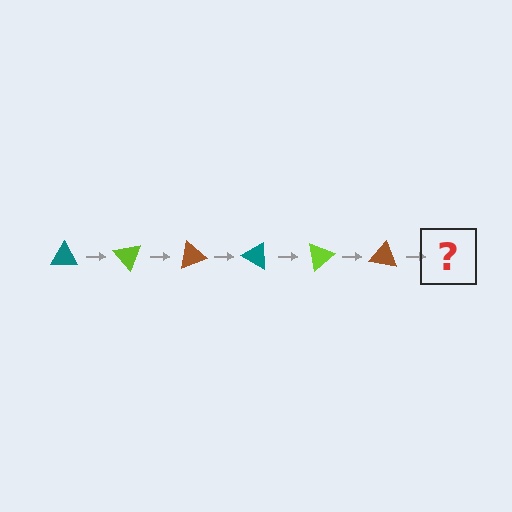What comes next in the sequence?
The next element should be a teal triangle, rotated 300 degrees from the start.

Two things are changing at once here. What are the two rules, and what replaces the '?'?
The two rules are that it rotates 50 degrees each step and the color cycles through teal, lime, and brown. The '?' should be a teal triangle, rotated 300 degrees from the start.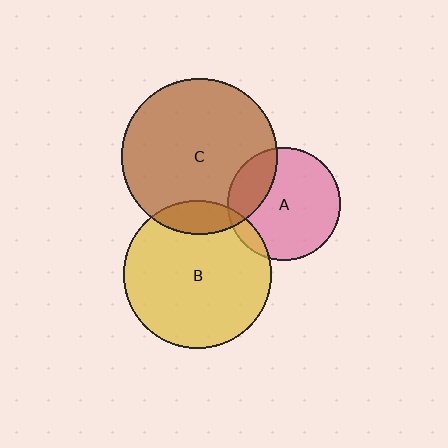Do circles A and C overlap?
Yes.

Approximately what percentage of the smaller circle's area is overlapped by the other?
Approximately 25%.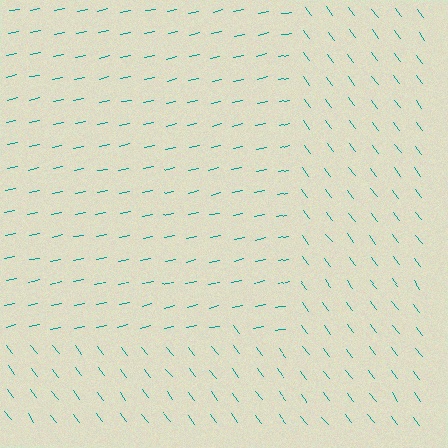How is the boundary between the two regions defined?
The boundary is defined purely by a change in line orientation (approximately 65 degrees difference). All lines are the same color and thickness.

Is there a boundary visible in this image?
Yes, there is a texture boundary formed by a change in line orientation.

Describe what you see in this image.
The image is filled with small teal line segments. A rectangle region in the image has lines oriented differently from the surrounding lines, creating a visible texture boundary.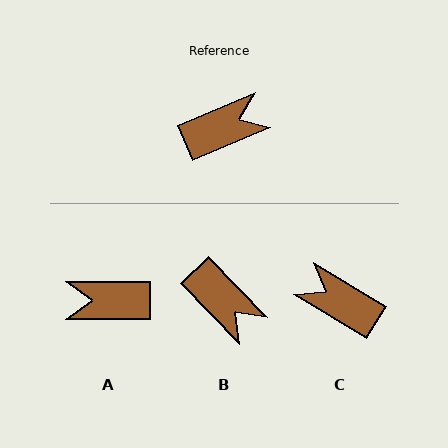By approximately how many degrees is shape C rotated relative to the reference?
Approximately 125 degrees counter-clockwise.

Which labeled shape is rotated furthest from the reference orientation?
A, about 156 degrees away.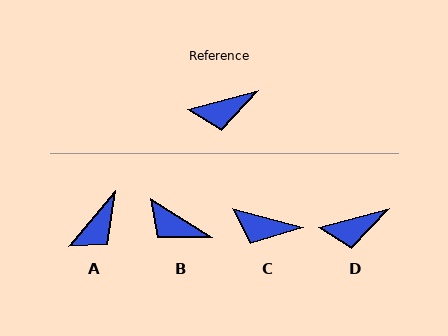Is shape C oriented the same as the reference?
No, it is off by about 30 degrees.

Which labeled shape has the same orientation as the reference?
D.